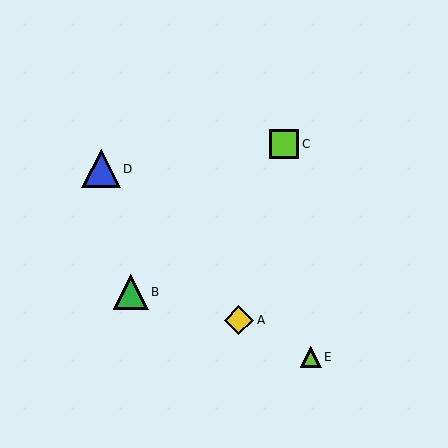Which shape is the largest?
The blue triangle (labeled D) is the largest.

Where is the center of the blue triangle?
The center of the blue triangle is at (101, 169).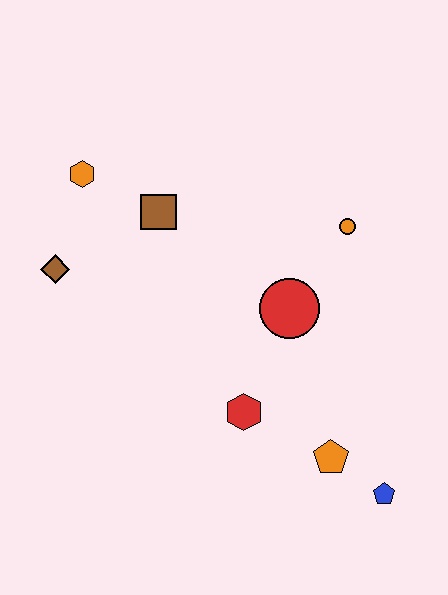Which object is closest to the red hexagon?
The orange pentagon is closest to the red hexagon.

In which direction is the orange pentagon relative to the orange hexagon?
The orange pentagon is below the orange hexagon.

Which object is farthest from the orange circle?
The brown diamond is farthest from the orange circle.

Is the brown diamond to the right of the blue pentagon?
No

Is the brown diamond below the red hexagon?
No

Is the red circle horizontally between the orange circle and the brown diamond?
Yes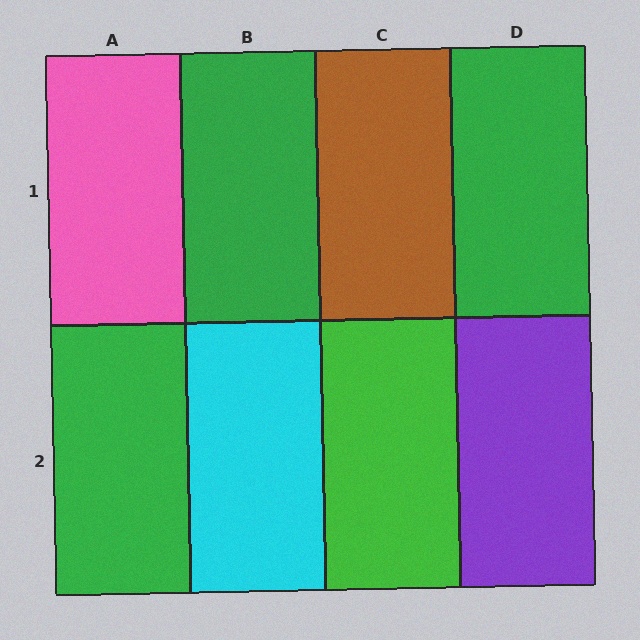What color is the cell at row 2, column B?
Cyan.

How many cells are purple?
1 cell is purple.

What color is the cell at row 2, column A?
Green.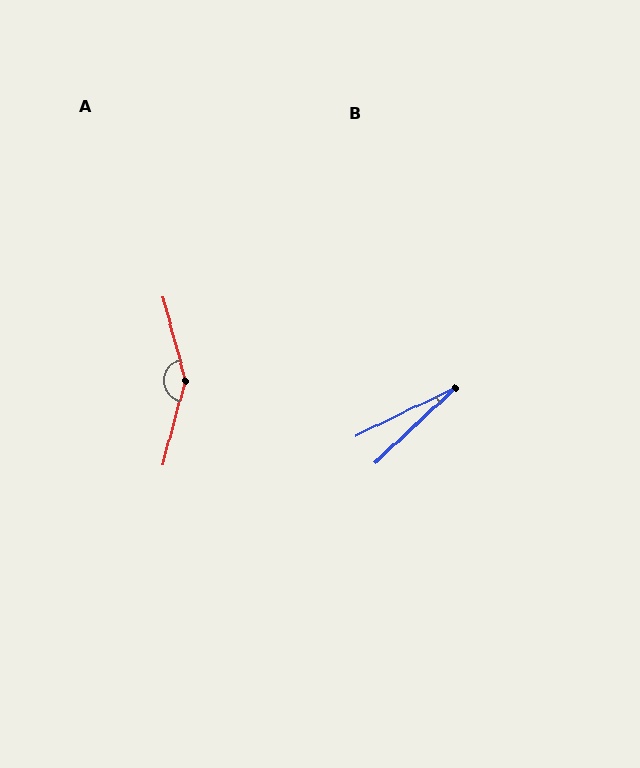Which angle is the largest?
A, at approximately 150 degrees.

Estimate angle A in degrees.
Approximately 150 degrees.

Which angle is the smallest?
B, at approximately 18 degrees.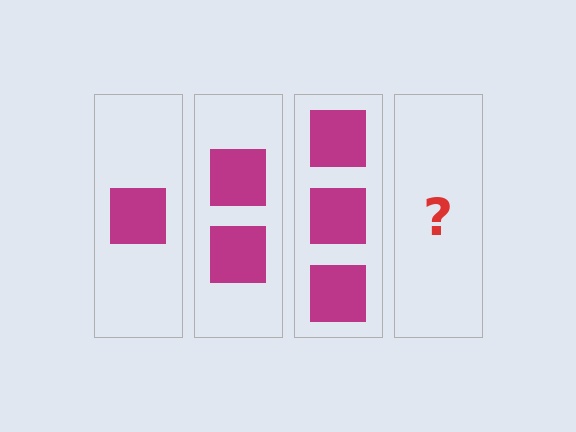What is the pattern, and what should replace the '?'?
The pattern is that each step adds one more square. The '?' should be 4 squares.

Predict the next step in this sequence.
The next step is 4 squares.